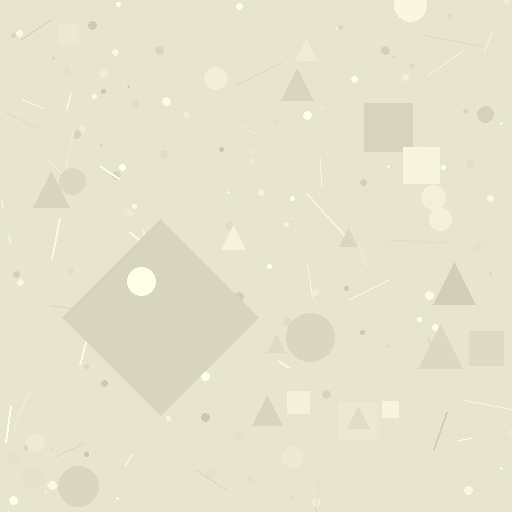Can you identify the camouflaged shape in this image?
The camouflaged shape is a diamond.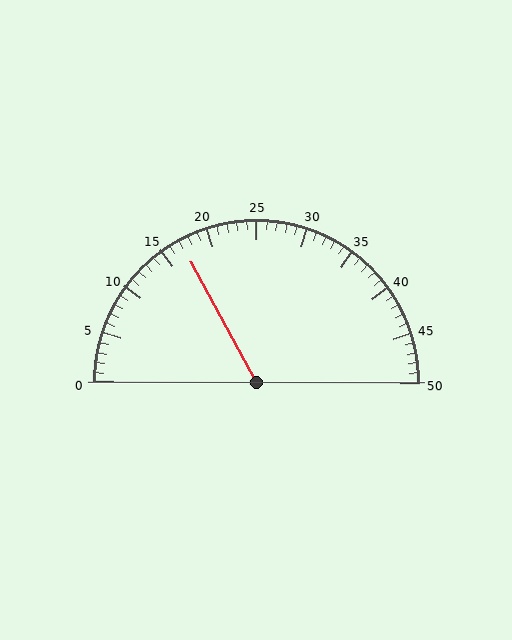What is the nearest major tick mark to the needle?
The nearest major tick mark is 15.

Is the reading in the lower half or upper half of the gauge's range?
The reading is in the lower half of the range (0 to 50).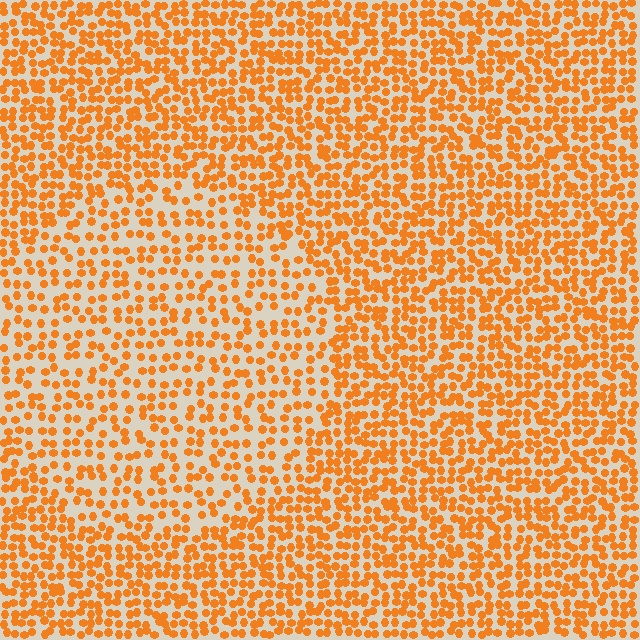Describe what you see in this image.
The image contains small orange elements arranged at two different densities. A circle-shaped region is visible where the elements are less densely packed than the surrounding area.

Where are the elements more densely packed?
The elements are more densely packed outside the circle boundary.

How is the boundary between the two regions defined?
The boundary is defined by a change in element density (approximately 1.6x ratio). All elements are the same color, size, and shape.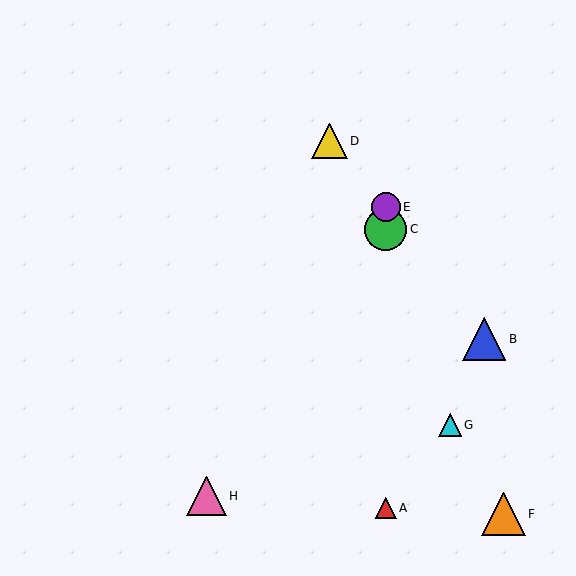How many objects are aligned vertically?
3 objects (A, C, E) are aligned vertically.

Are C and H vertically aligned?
No, C is at x≈386 and H is at x≈207.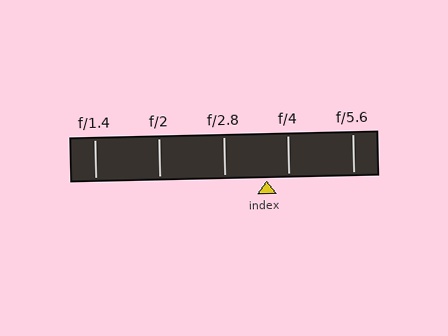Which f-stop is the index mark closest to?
The index mark is closest to f/4.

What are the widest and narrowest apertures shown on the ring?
The widest aperture shown is f/1.4 and the narrowest is f/5.6.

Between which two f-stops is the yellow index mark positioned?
The index mark is between f/2.8 and f/4.